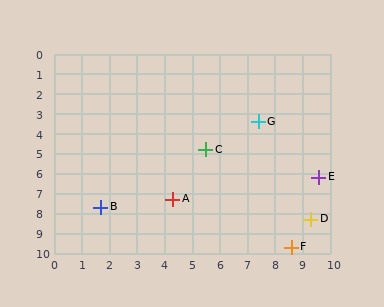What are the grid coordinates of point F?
Point F is at approximately (8.6, 9.7).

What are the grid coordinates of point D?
Point D is at approximately (9.3, 8.3).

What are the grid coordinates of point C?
Point C is at approximately (5.5, 4.8).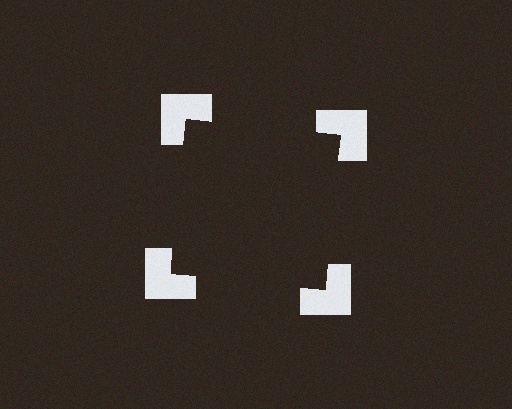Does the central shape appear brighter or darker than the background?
It typically appears slightly darker than the background, even though no actual brightness change is drawn.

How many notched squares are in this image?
There are 4 — one at each vertex of the illusory square.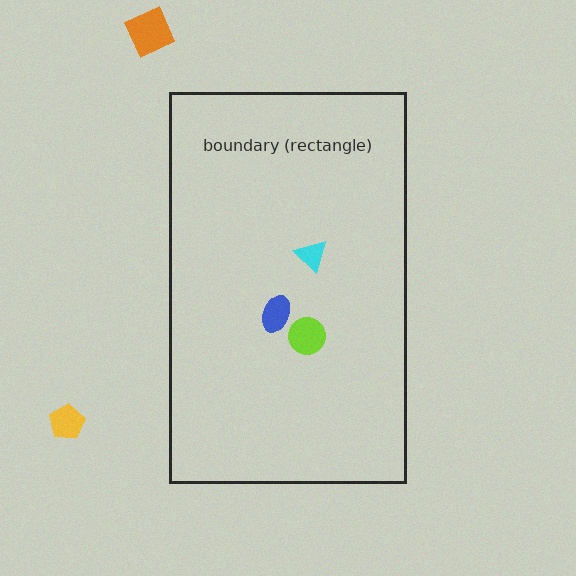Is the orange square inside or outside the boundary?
Outside.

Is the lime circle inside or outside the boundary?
Inside.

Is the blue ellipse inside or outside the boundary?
Inside.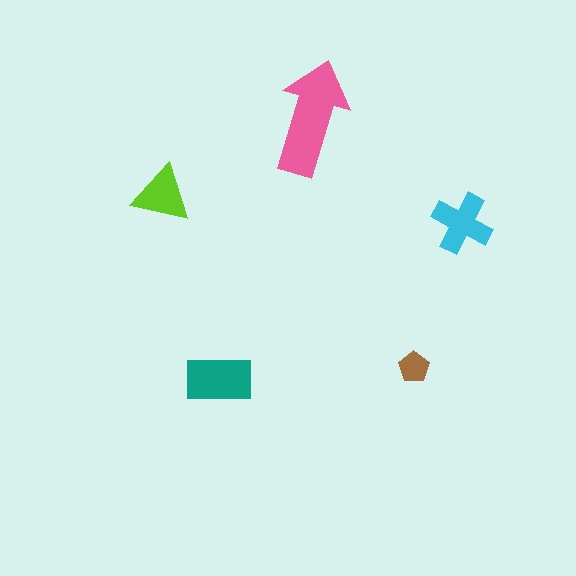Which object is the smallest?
The brown pentagon.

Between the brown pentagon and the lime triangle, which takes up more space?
The lime triangle.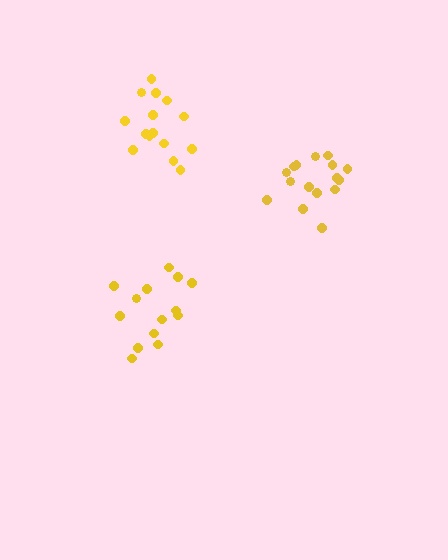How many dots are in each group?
Group 1: 14 dots, Group 2: 16 dots, Group 3: 16 dots (46 total).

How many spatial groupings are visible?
There are 3 spatial groupings.